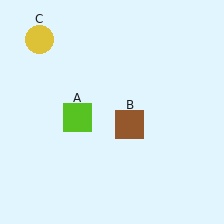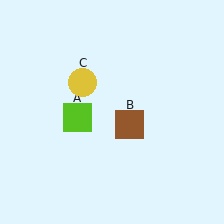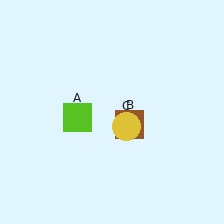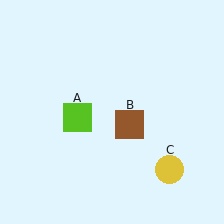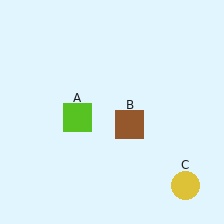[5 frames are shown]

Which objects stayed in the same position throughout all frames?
Lime square (object A) and brown square (object B) remained stationary.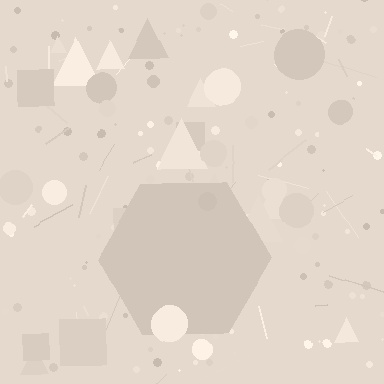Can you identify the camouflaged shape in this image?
The camouflaged shape is a hexagon.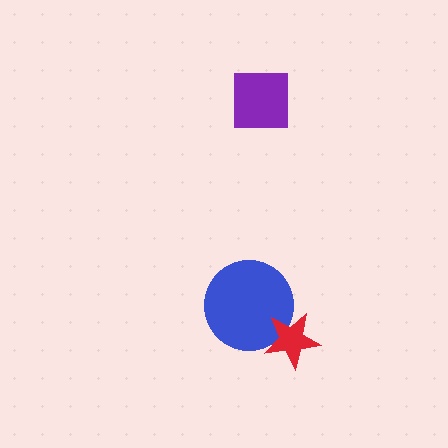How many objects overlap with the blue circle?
1 object overlaps with the blue circle.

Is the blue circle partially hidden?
Yes, it is partially covered by another shape.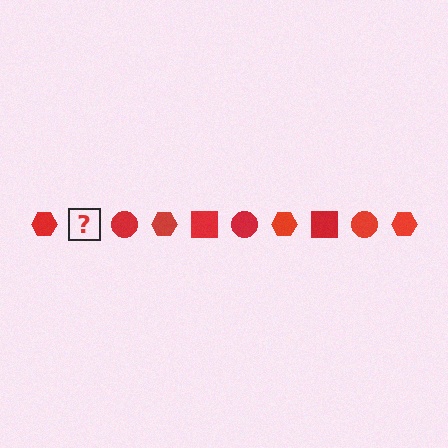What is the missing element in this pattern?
The missing element is a red square.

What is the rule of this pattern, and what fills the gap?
The rule is that the pattern cycles through hexagon, square, circle shapes in red. The gap should be filled with a red square.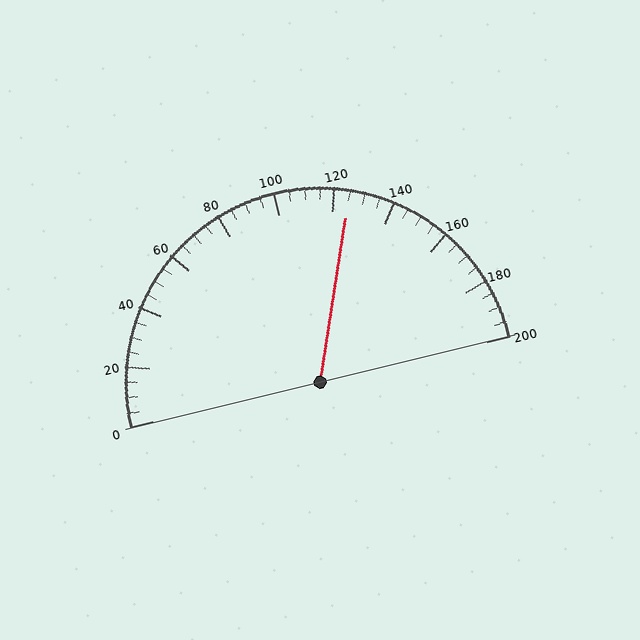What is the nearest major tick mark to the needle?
The nearest major tick mark is 120.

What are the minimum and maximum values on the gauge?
The gauge ranges from 0 to 200.